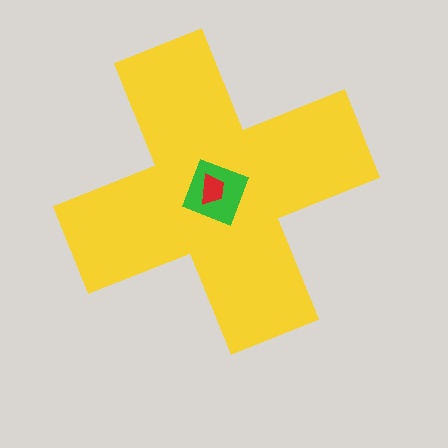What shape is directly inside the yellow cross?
The green diamond.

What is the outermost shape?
The yellow cross.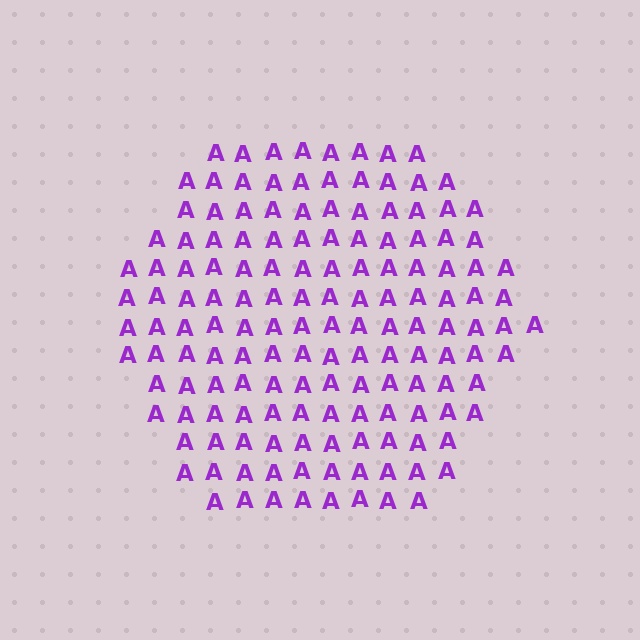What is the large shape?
The large shape is a hexagon.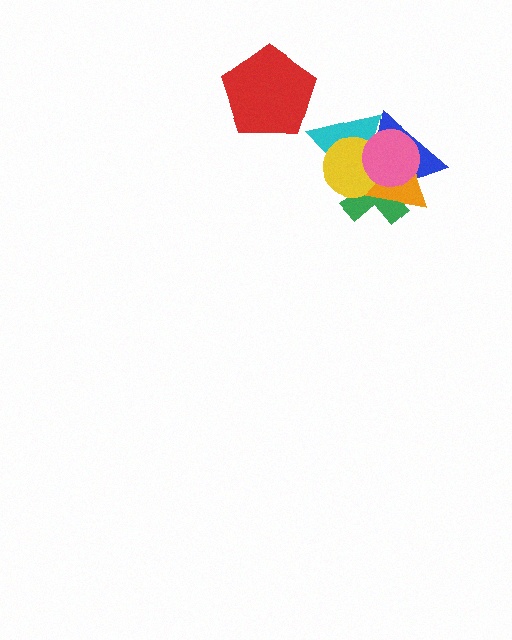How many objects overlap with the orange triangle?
5 objects overlap with the orange triangle.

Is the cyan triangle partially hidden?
Yes, it is partially covered by another shape.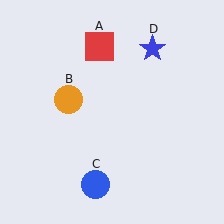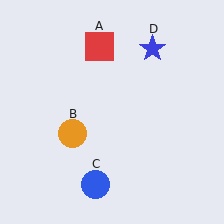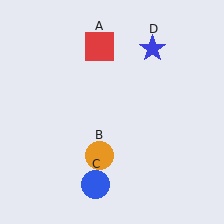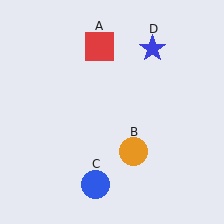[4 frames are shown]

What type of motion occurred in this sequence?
The orange circle (object B) rotated counterclockwise around the center of the scene.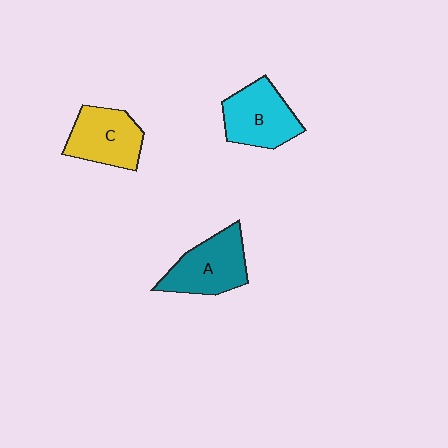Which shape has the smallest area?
Shape C (yellow).